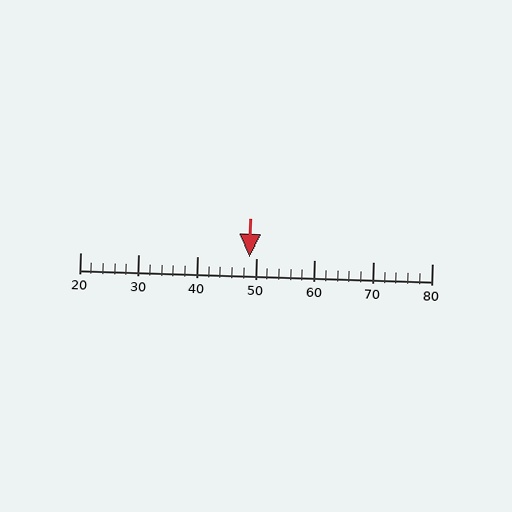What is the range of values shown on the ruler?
The ruler shows values from 20 to 80.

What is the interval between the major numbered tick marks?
The major tick marks are spaced 10 units apart.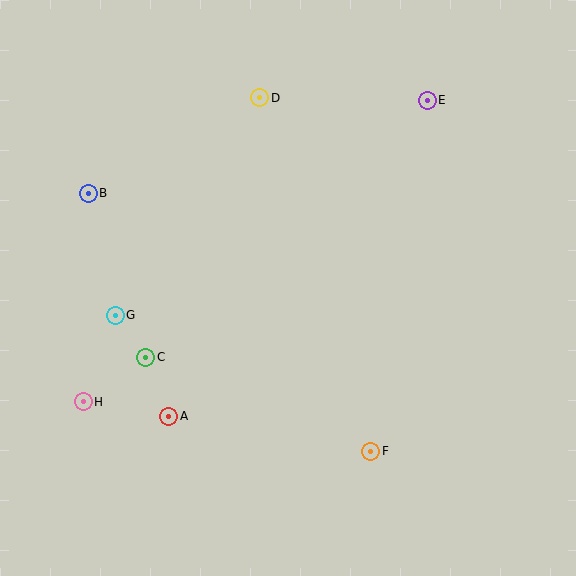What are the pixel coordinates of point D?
Point D is at (260, 98).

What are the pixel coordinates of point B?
Point B is at (88, 194).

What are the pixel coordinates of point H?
Point H is at (83, 402).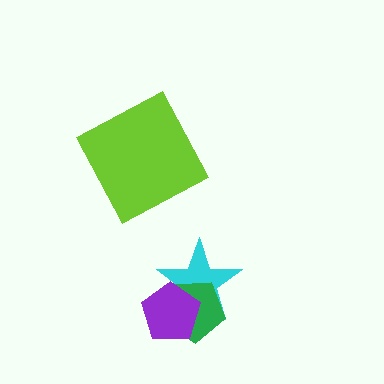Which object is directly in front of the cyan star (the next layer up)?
The green pentagon is directly in front of the cyan star.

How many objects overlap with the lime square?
0 objects overlap with the lime square.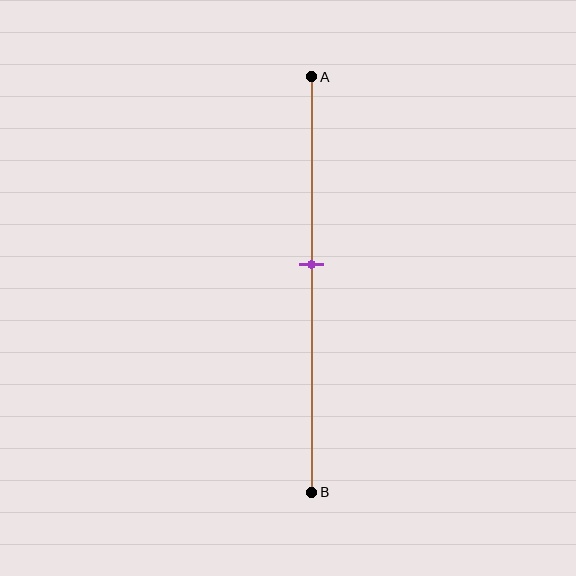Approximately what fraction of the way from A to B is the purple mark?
The purple mark is approximately 45% of the way from A to B.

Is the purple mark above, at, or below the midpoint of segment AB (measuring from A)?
The purple mark is above the midpoint of segment AB.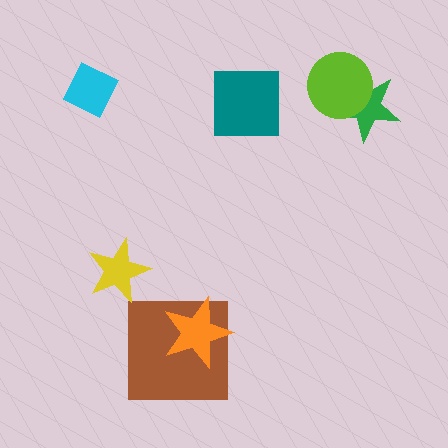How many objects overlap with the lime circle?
1 object overlaps with the lime circle.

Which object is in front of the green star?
The lime circle is in front of the green star.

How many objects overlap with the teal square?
0 objects overlap with the teal square.